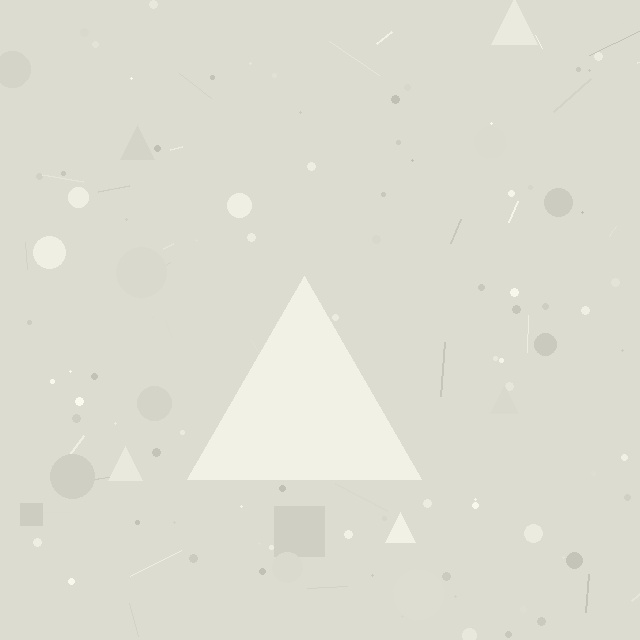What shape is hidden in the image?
A triangle is hidden in the image.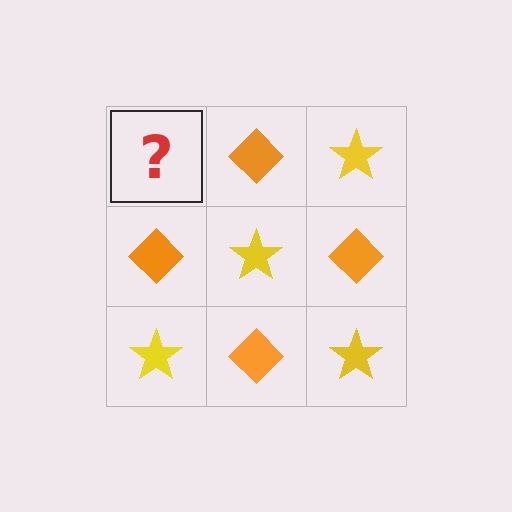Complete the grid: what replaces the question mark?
The question mark should be replaced with a yellow star.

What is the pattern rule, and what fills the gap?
The rule is that it alternates yellow star and orange diamond in a checkerboard pattern. The gap should be filled with a yellow star.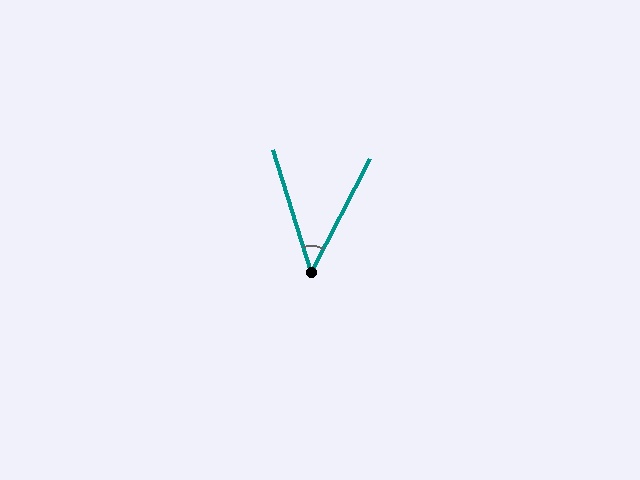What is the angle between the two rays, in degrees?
Approximately 45 degrees.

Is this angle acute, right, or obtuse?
It is acute.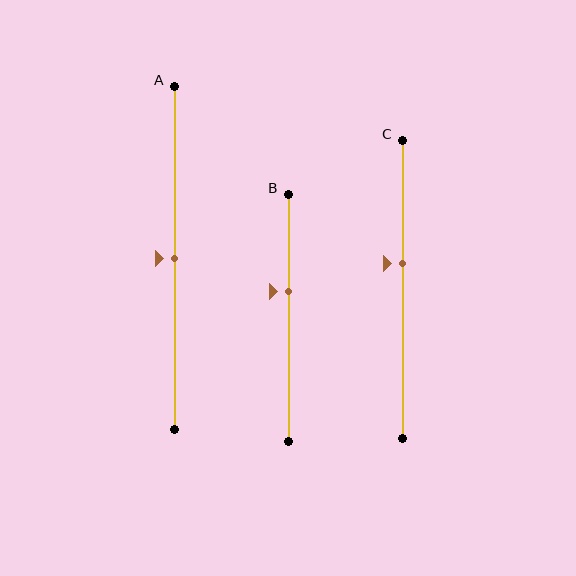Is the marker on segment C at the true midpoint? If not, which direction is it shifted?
No, the marker on segment C is shifted upward by about 9% of the segment length.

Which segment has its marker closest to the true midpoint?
Segment A has its marker closest to the true midpoint.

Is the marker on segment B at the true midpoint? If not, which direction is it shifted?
No, the marker on segment B is shifted upward by about 10% of the segment length.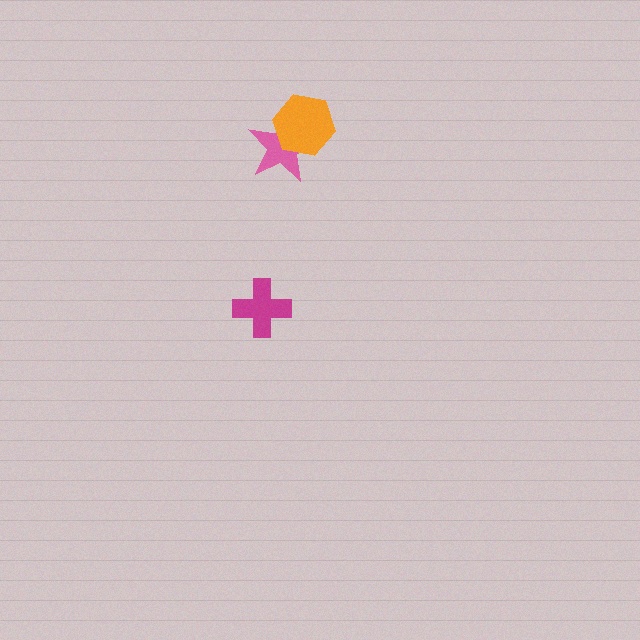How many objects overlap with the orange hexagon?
1 object overlaps with the orange hexagon.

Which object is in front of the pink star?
The orange hexagon is in front of the pink star.